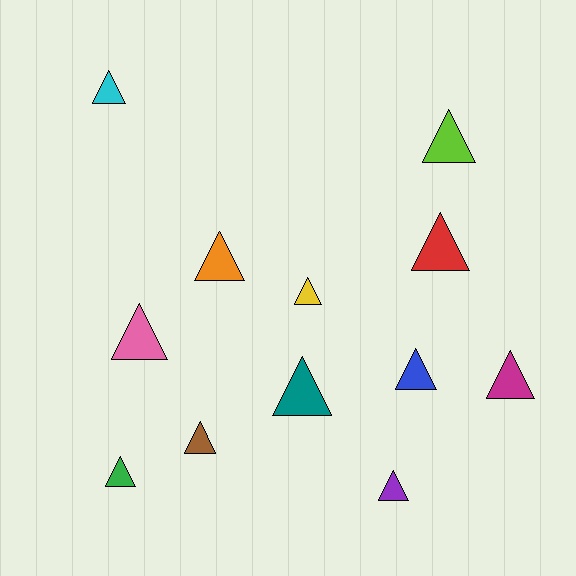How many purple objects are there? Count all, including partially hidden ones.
There is 1 purple object.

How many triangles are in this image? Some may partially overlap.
There are 12 triangles.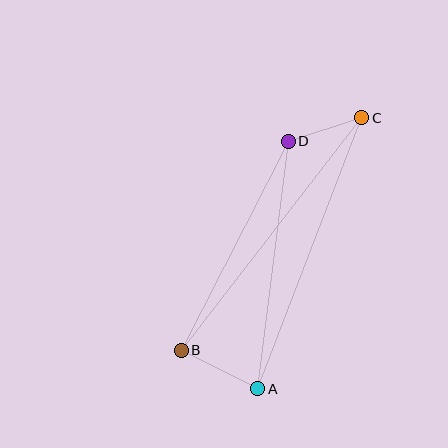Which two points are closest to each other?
Points C and D are closest to each other.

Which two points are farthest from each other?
Points B and C are farthest from each other.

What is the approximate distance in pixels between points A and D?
The distance between A and D is approximately 250 pixels.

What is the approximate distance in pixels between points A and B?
The distance between A and B is approximately 86 pixels.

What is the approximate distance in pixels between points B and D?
The distance between B and D is approximately 235 pixels.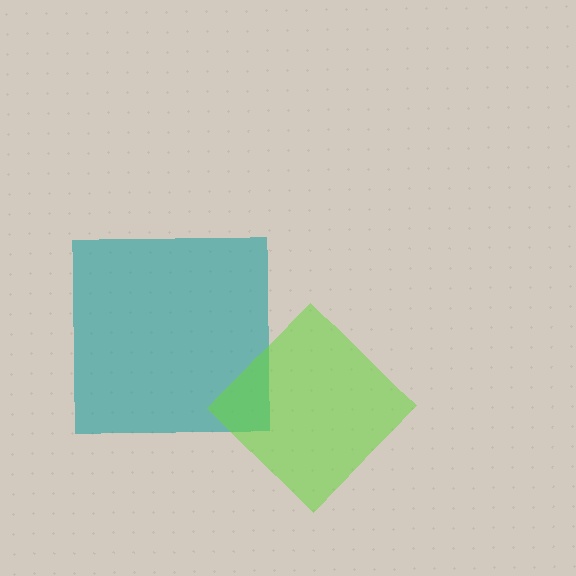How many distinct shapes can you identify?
There are 2 distinct shapes: a teal square, a lime diamond.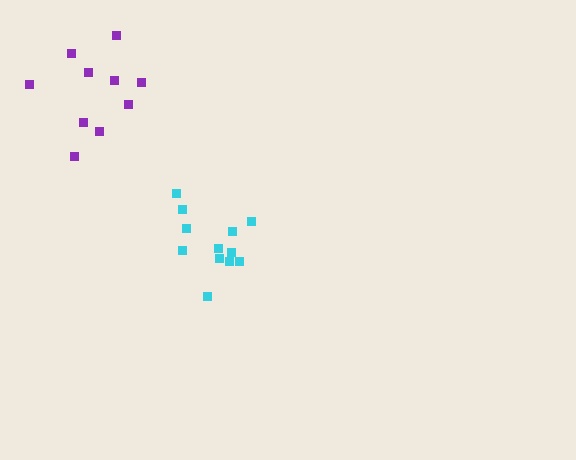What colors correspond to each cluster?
The clusters are colored: cyan, purple.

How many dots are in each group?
Group 1: 12 dots, Group 2: 10 dots (22 total).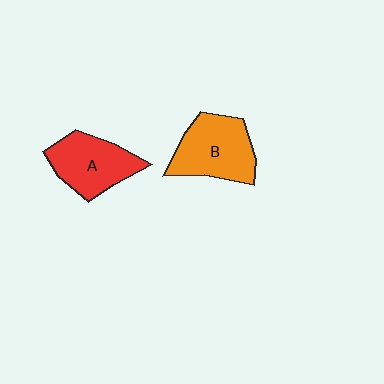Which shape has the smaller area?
Shape A (red).